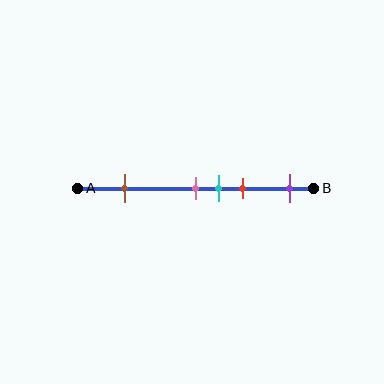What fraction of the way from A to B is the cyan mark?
The cyan mark is approximately 60% (0.6) of the way from A to B.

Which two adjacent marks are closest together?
The pink and cyan marks are the closest adjacent pair.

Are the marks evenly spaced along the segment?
No, the marks are not evenly spaced.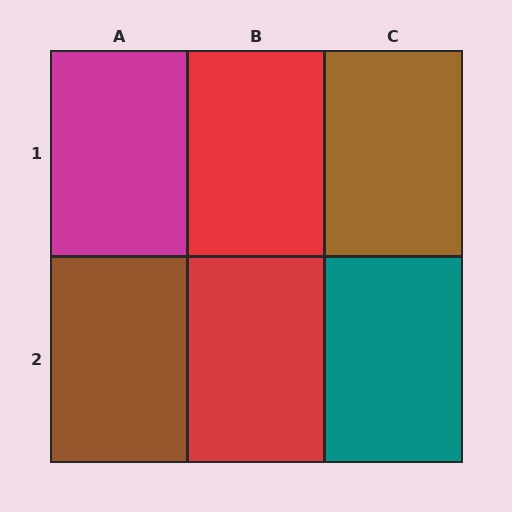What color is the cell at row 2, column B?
Red.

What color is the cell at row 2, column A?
Brown.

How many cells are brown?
2 cells are brown.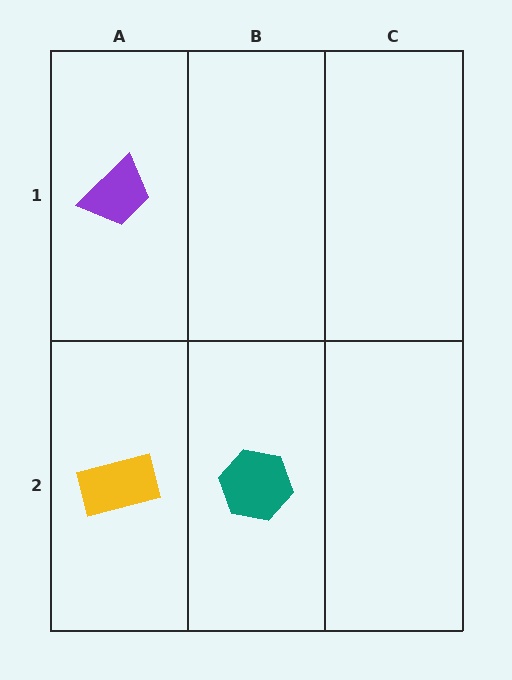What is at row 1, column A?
A purple trapezoid.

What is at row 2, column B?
A teal hexagon.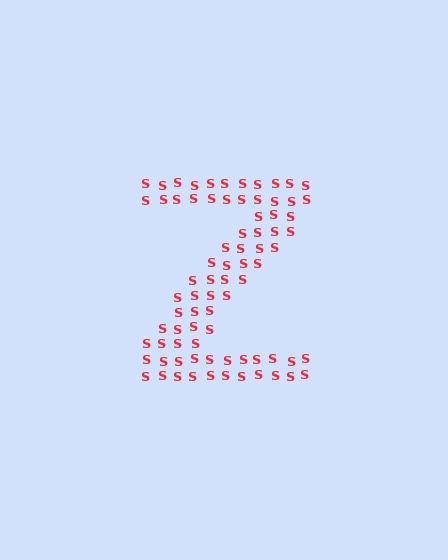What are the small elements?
The small elements are letter S's.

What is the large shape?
The large shape is the letter Z.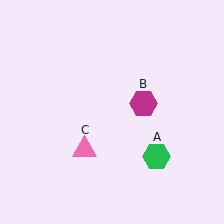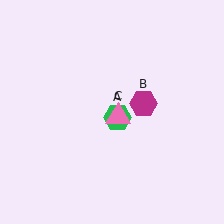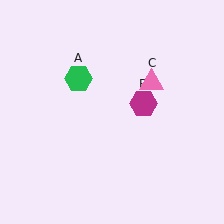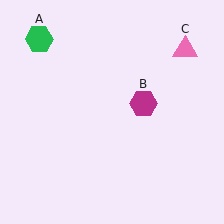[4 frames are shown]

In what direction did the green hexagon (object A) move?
The green hexagon (object A) moved up and to the left.